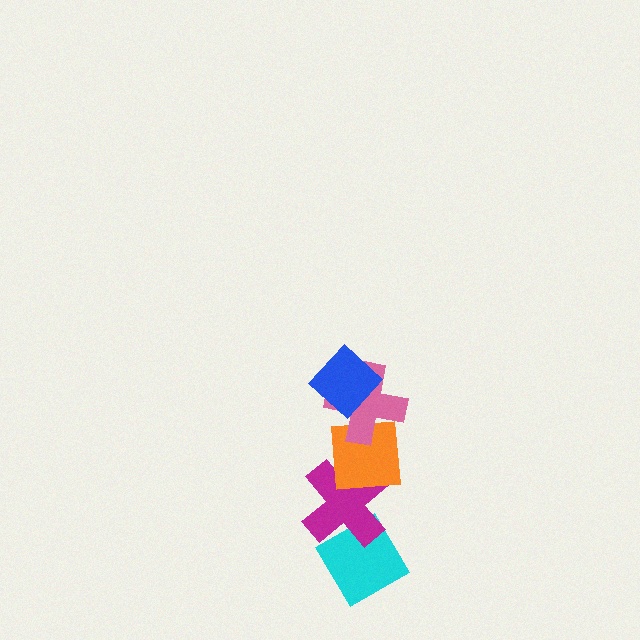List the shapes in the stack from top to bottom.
From top to bottom: the blue diamond, the pink cross, the orange square, the magenta cross, the cyan diamond.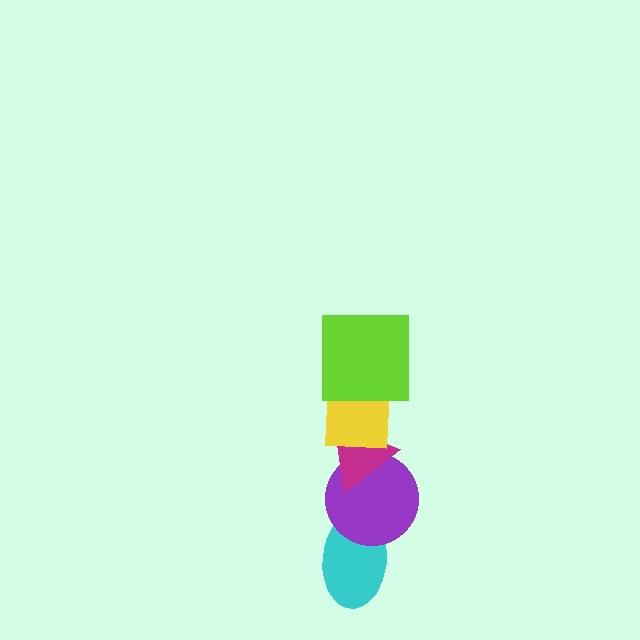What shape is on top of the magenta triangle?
The yellow square is on top of the magenta triangle.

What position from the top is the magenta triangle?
The magenta triangle is 3rd from the top.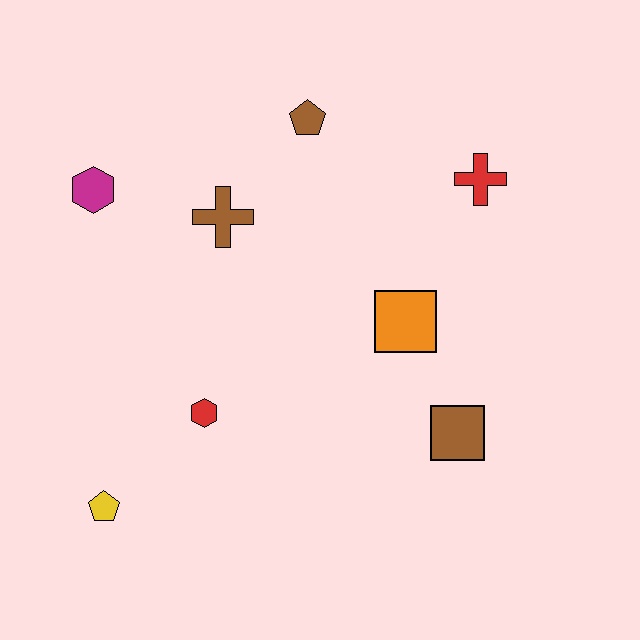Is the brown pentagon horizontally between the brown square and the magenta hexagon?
Yes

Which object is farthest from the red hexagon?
The red cross is farthest from the red hexagon.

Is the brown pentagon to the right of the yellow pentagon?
Yes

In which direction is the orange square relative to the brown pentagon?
The orange square is below the brown pentagon.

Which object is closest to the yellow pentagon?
The red hexagon is closest to the yellow pentagon.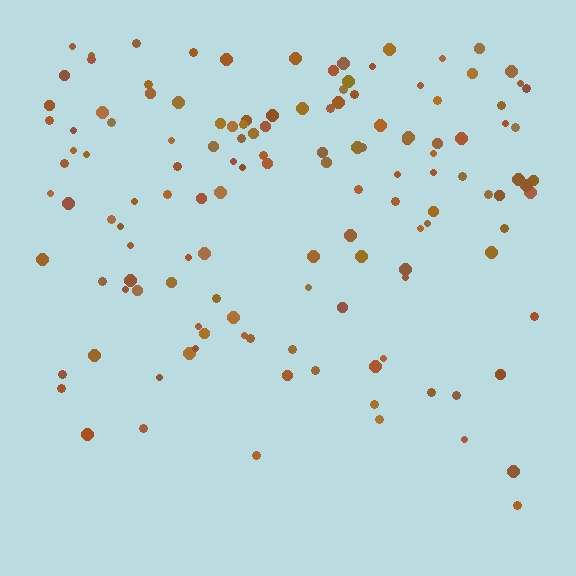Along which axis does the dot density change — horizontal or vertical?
Vertical.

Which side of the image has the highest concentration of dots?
The top.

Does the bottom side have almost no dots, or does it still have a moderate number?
Still a moderate number, just noticeably fewer than the top.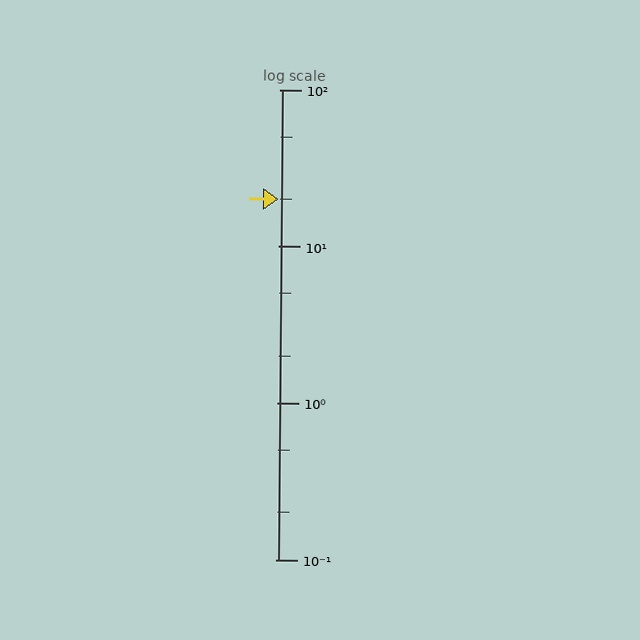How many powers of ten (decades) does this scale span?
The scale spans 3 decades, from 0.1 to 100.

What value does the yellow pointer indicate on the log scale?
The pointer indicates approximately 20.